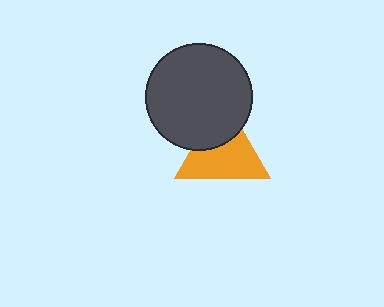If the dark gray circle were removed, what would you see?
You would see the complete orange triangle.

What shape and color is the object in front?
The object in front is a dark gray circle.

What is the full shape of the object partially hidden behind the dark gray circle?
The partially hidden object is an orange triangle.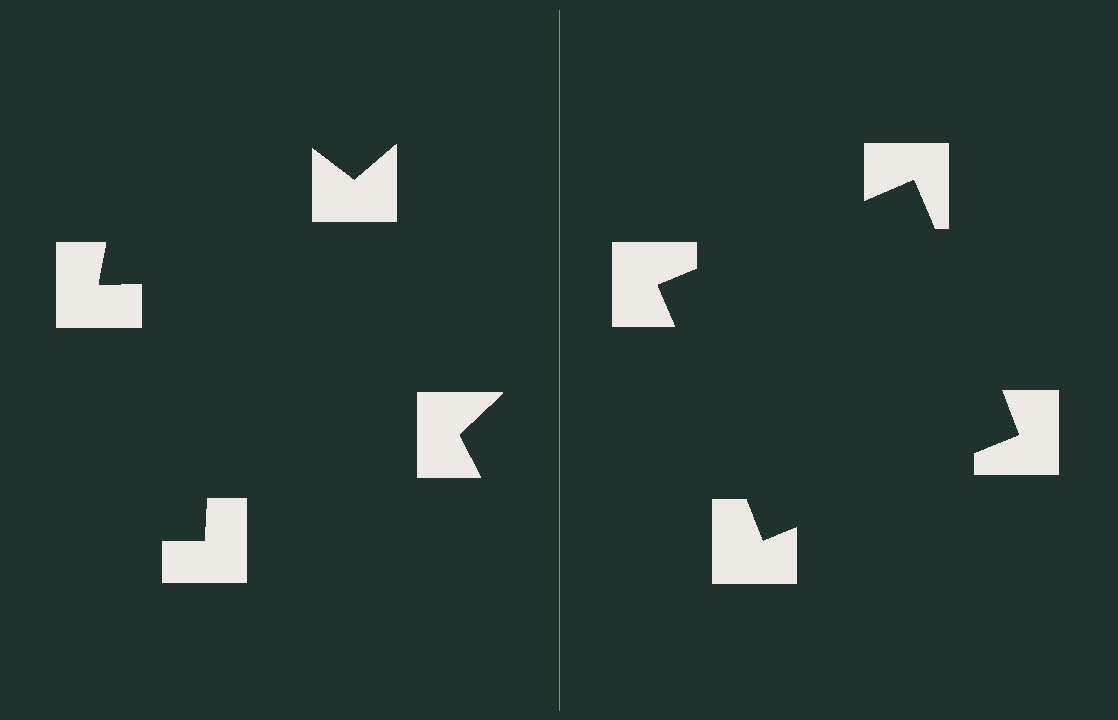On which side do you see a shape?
An illusory square appears on the right side. On the left side the wedge cuts are rotated, so no coherent shape forms.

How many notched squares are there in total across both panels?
8 — 4 on each side.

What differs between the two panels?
The notched squares are positioned identically on both sides; only the wedge orientations differ. On the right they align to a square; on the left they are misaligned.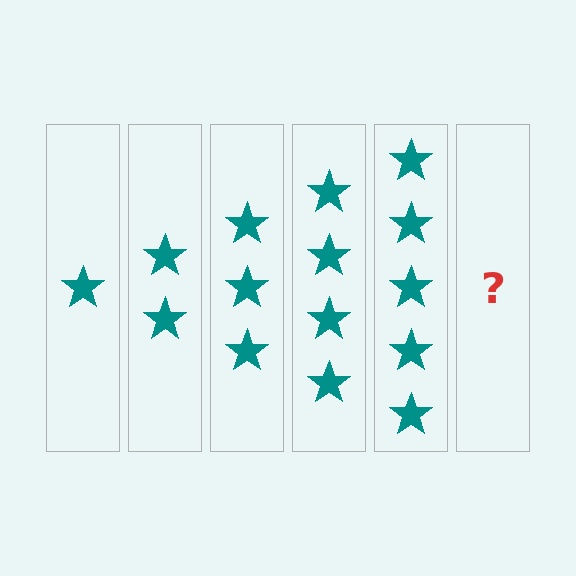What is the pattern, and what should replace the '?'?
The pattern is that each step adds one more star. The '?' should be 6 stars.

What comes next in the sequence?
The next element should be 6 stars.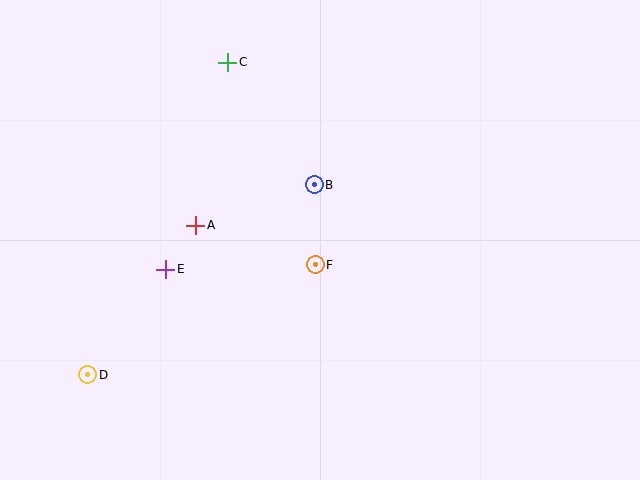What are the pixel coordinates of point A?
Point A is at (196, 225).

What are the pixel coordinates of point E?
Point E is at (166, 270).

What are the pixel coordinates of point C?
Point C is at (228, 62).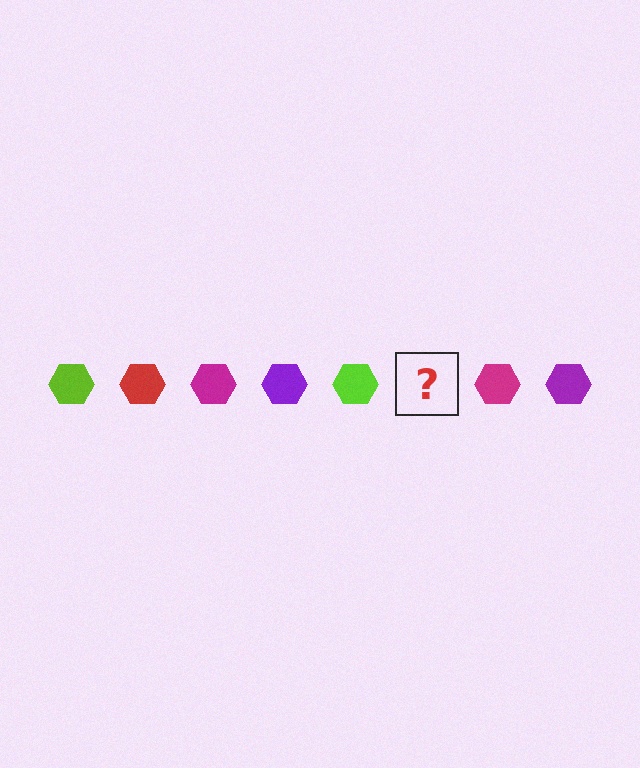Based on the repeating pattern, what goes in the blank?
The blank should be a red hexagon.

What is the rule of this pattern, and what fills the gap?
The rule is that the pattern cycles through lime, red, magenta, purple hexagons. The gap should be filled with a red hexagon.